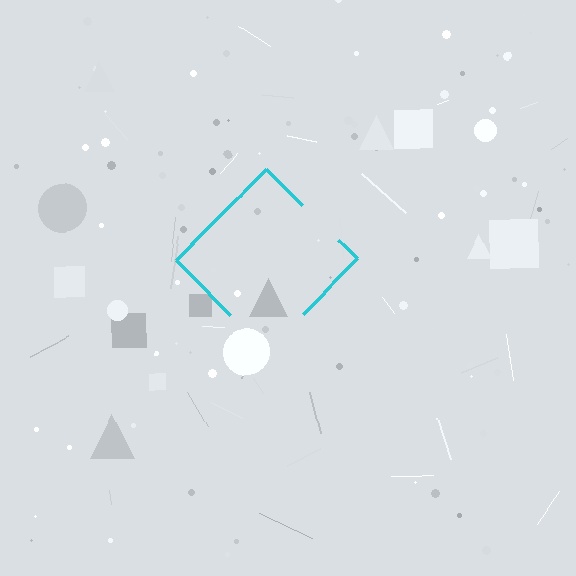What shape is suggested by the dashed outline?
The dashed outline suggests a diamond.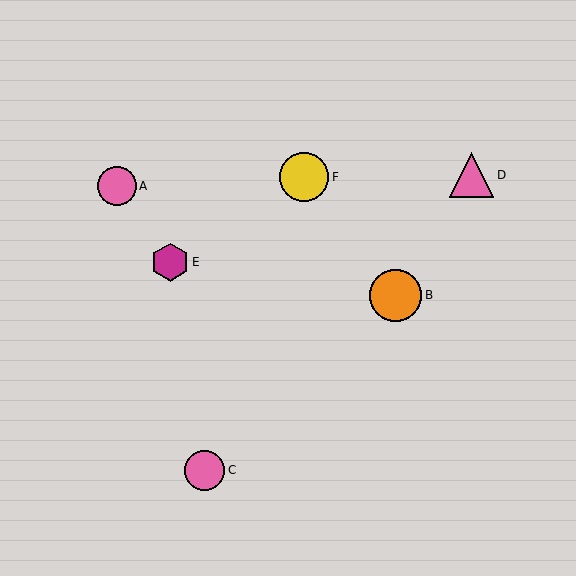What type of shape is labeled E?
Shape E is a magenta hexagon.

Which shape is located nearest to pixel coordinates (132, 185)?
The pink circle (labeled A) at (117, 186) is nearest to that location.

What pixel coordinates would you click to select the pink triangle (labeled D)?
Click at (472, 175) to select the pink triangle D.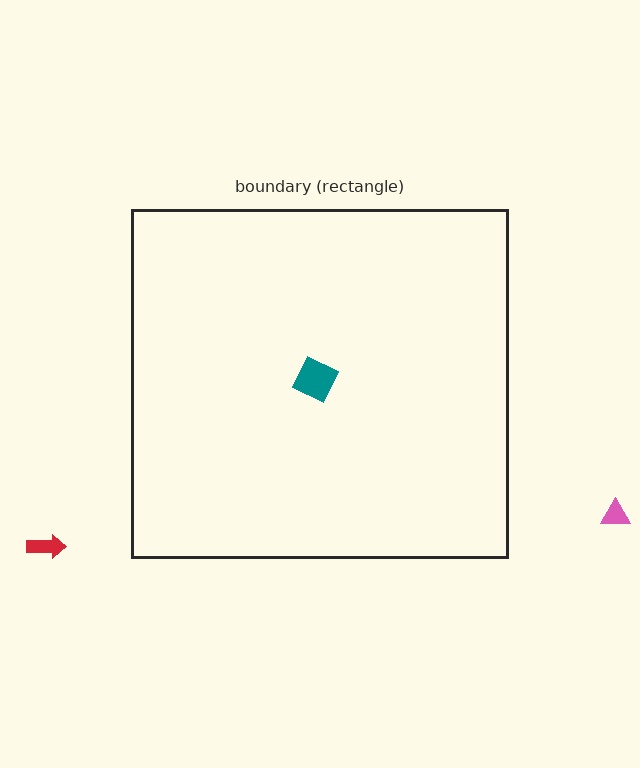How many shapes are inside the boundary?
2 inside, 2 outside.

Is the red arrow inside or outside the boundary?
Outside.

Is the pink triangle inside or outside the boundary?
Outside.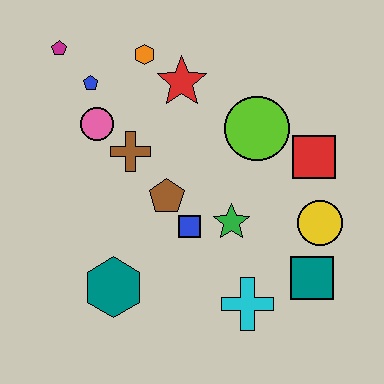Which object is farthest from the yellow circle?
The magenta pentagon is farthest from the yellow circle.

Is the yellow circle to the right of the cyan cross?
Yes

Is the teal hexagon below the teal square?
Yes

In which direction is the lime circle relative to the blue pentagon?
The lime circle is to the right of the blue pentagon.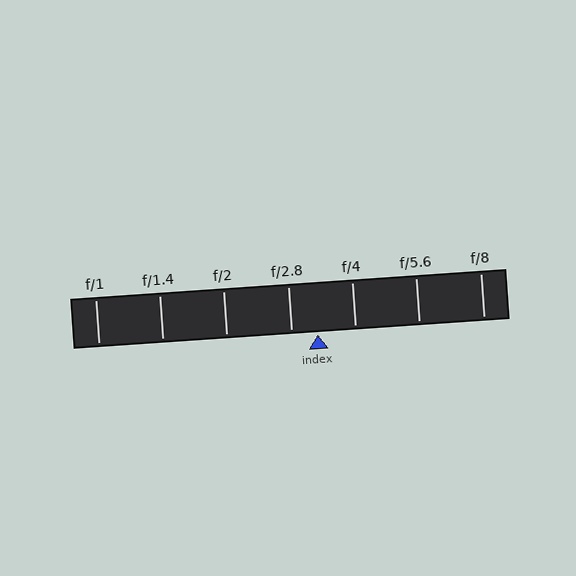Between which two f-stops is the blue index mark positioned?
The index mark is between f/2.8 and f/4.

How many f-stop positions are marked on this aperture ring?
There are 7 f-stop positions marked.